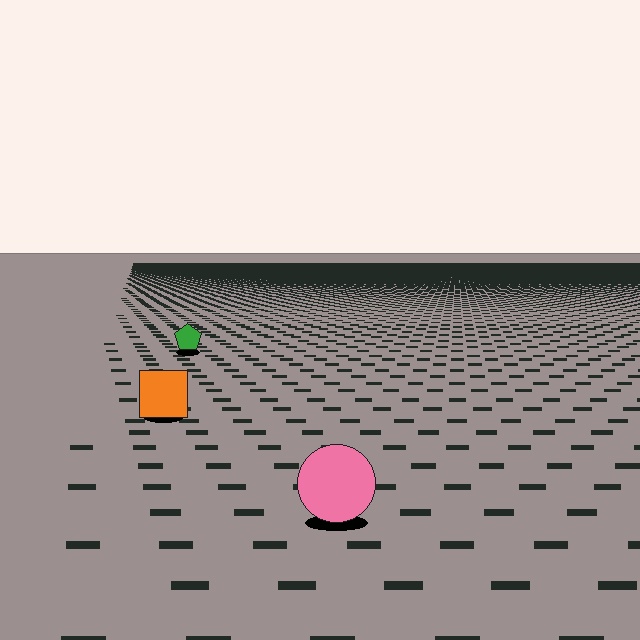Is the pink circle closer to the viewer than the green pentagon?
Yes. The pink circle is closer — you can tell from the texture gradient: the ground texture is coarser near it.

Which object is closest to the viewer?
The pink circle is closest. The texture marks near it are larger and more spread out.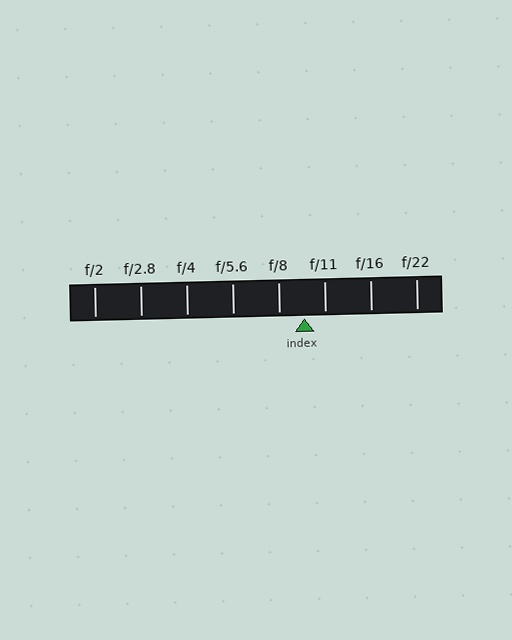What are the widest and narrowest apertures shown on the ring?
The widest aperture shown is f/2 and the narrowest is f/22.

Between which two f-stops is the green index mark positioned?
The index mark is between f/8 and f/11.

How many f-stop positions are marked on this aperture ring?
There are 8 f-stop positions marked.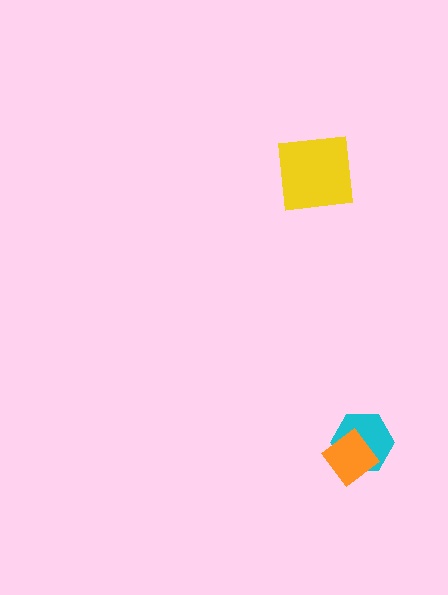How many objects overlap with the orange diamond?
1 object overlaps with the orange diamond.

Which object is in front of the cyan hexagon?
The orange diamond is in front of the cyan hexagon.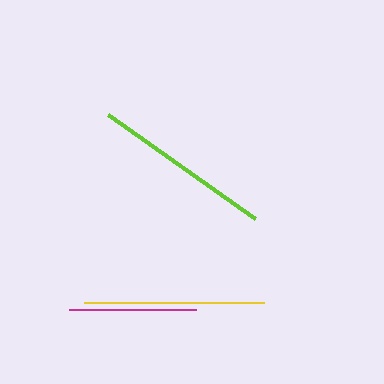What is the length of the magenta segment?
The magenta segment is approximately 128 pixels long.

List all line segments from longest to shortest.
From longest to shortest: yellow, lime, magenta.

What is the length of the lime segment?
The lime segment is approximately 180 pixels long.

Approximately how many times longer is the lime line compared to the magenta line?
The lime line is approximately 1.4 times the length of the magenta line.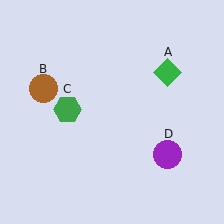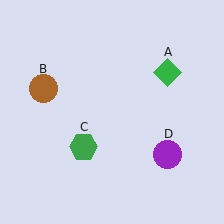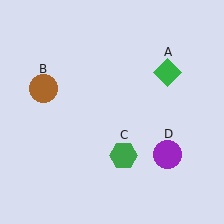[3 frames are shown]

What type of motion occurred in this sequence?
The green hexagon (object C) rotated counterclockwise around the center of the scene.